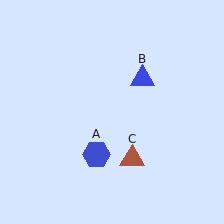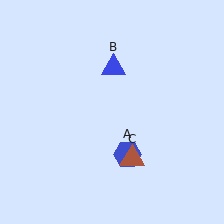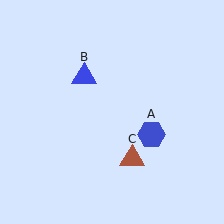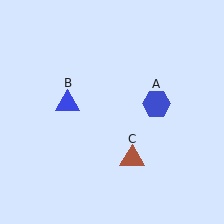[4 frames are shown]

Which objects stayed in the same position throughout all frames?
Brown triangle (object C) remained stationary.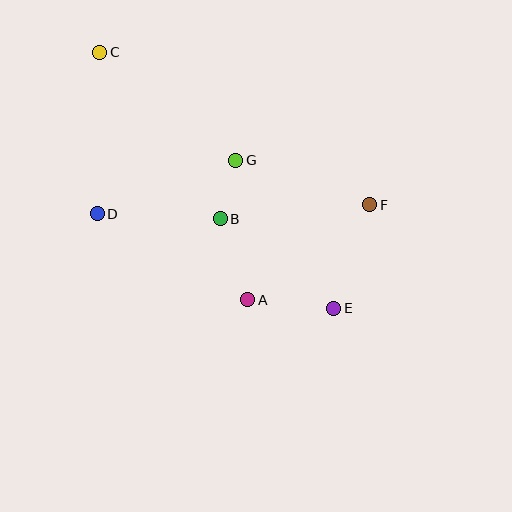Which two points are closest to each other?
Points B and G are closest to each other.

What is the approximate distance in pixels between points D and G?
The distance between D and G is approximately 148 pixels.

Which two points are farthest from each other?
Points C and E are farthest from each other.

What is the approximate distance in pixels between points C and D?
The distance between C and D is approximately 161 pixels.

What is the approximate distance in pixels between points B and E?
The distance between B and E is approximately 144 pixels.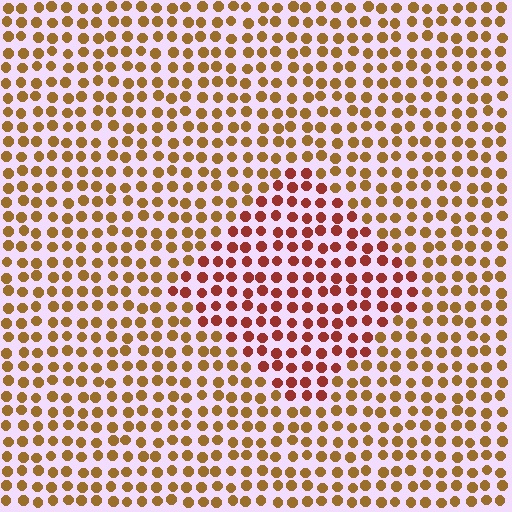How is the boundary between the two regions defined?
The boundary is defined purely by a slight shift in hue (about 34 degrees). Spacing, size, and orientation are identical on both sides.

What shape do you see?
I see a diamond.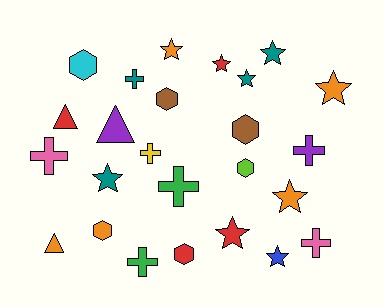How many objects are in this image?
There are 25 objects.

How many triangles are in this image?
There are 3 triangles.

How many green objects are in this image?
There are 2 green objects.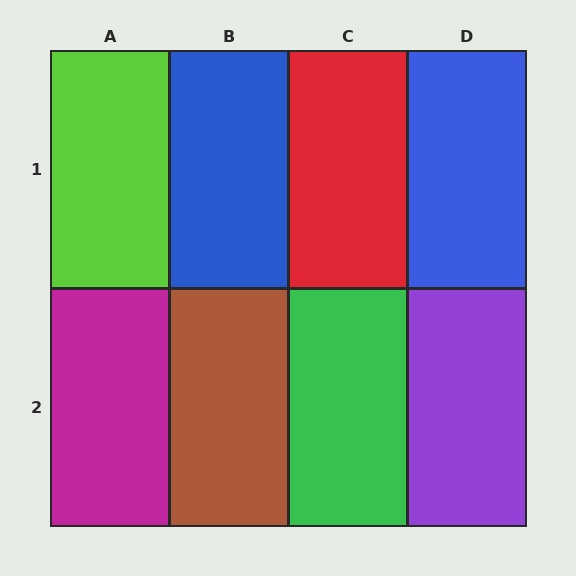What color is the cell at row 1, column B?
Blue.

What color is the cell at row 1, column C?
Red.